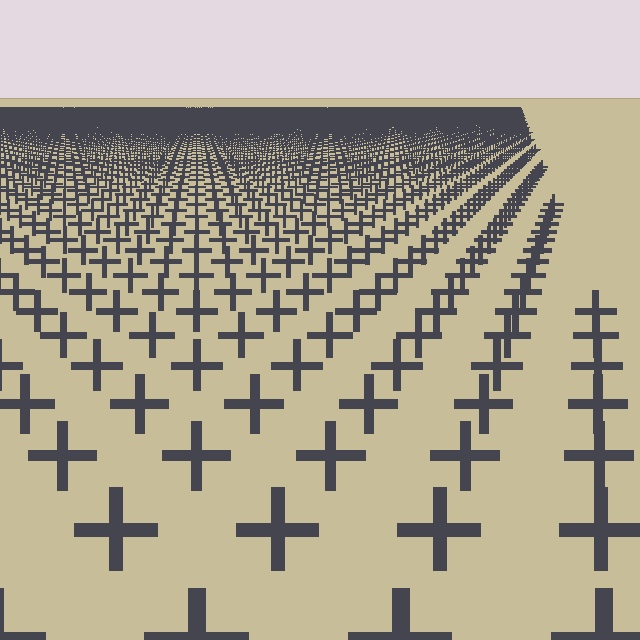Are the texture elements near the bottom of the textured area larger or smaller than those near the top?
Larger. Near the bottom, elements are closer to the viewer and appear at a bigger on-screen size.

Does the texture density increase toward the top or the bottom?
Density increases toward the top.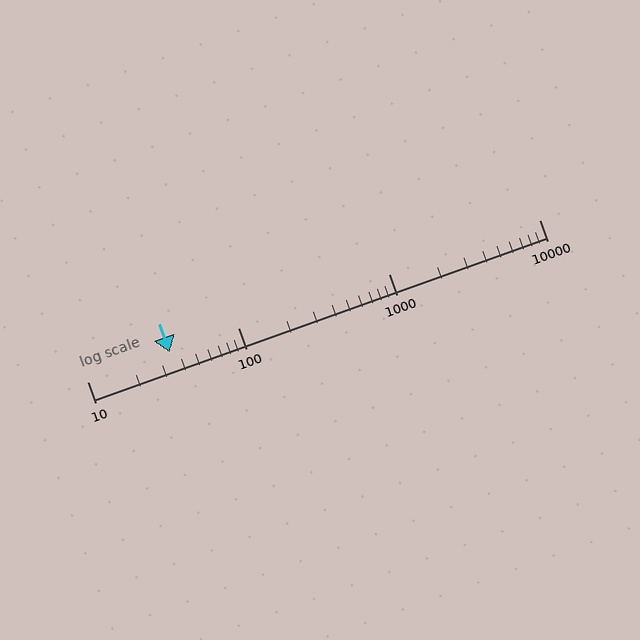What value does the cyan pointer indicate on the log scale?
The pointer indicates approximately 35.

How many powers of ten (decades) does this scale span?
The scale spans 3 decades, from 10 to 10000.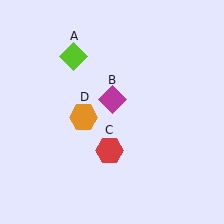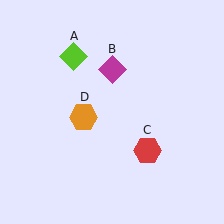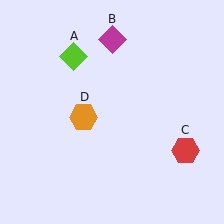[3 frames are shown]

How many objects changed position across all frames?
2 objects changed position: magenta diamond (object B), red hexagon (object C).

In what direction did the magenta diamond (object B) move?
The magenta diamond (object B) moved up.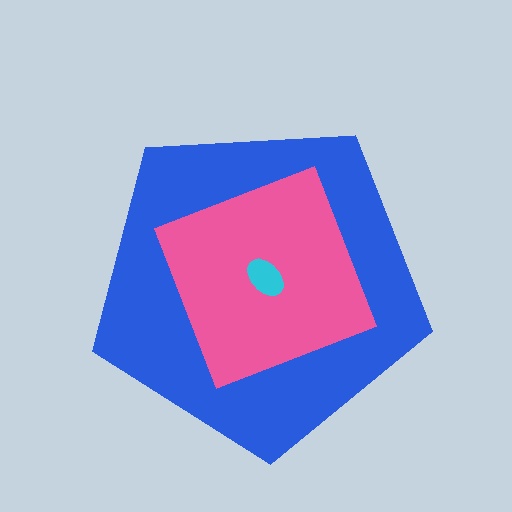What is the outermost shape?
The blue pentagon.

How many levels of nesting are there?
3.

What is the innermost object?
The cyan ellipse.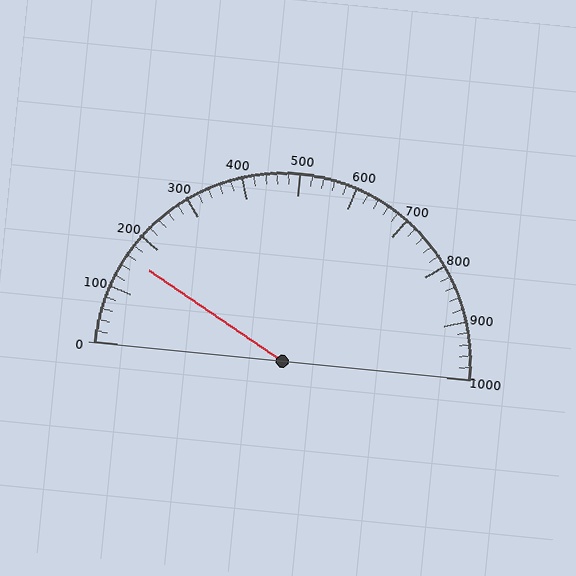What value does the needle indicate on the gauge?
The needle indicates approximately 160.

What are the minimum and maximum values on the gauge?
The gauge ranges from 0 to 1000.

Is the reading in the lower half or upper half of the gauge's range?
The reading is in the lower half of the range (0 to 1000).